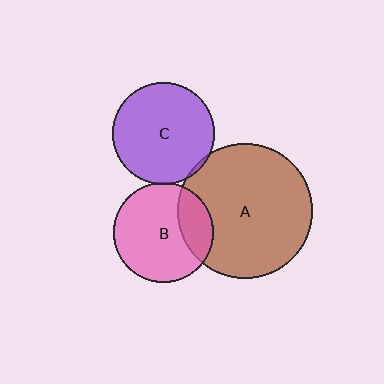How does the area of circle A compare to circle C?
Approximately 1.8 times.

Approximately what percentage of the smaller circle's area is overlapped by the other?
Approximately 5%.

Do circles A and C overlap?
Yes.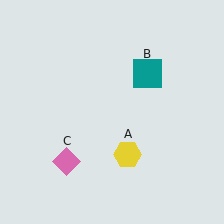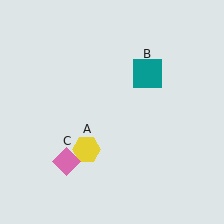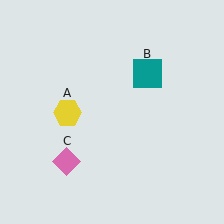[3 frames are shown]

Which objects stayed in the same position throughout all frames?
Teal square (object B) and pink diamond (object C) remained stationary.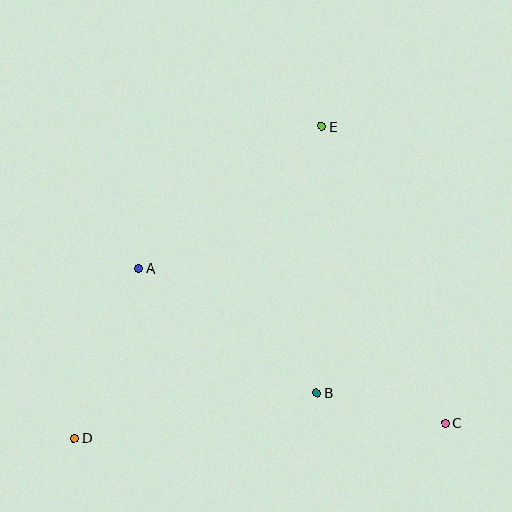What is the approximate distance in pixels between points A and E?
The distance between A and E is approximately 232 pixels.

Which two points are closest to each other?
Points B and C are closest to each other.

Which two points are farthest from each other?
Points D and E are farthest from each other.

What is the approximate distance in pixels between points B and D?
The distance between B and D is approximately 246 pixels.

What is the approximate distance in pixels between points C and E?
The distance between C and E is approximately 322 pixels.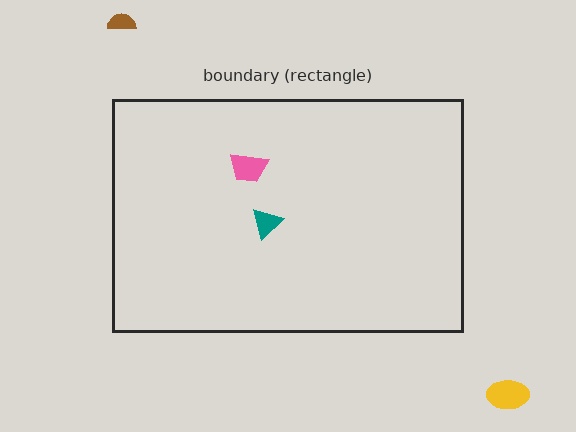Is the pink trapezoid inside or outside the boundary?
Inside.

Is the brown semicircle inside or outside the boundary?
Outside.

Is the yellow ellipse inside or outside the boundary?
Outside.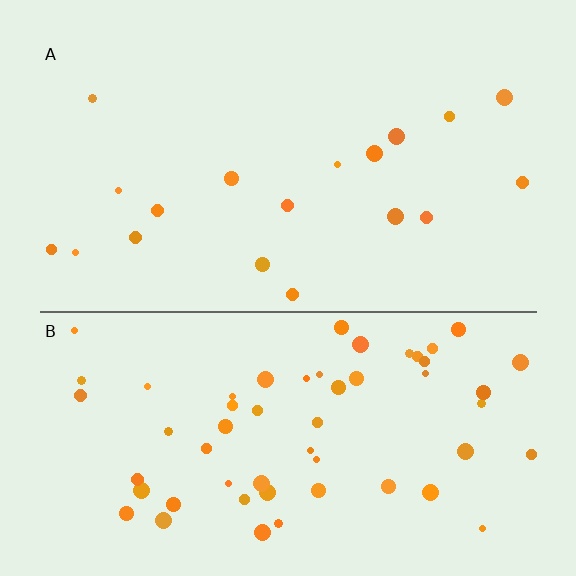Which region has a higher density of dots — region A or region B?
B (the bottom).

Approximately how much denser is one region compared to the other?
Approximately 3.1× — region B over region A.